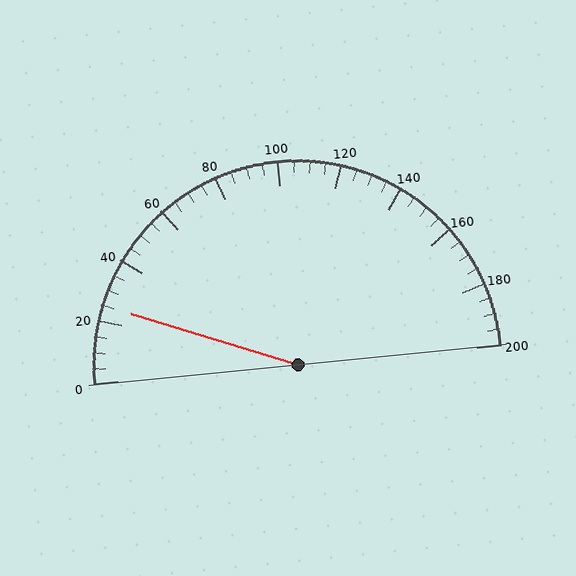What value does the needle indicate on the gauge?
The needle indicates approximately 25.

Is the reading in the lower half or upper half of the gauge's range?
The reading is in the lower half of the range (0 to 200).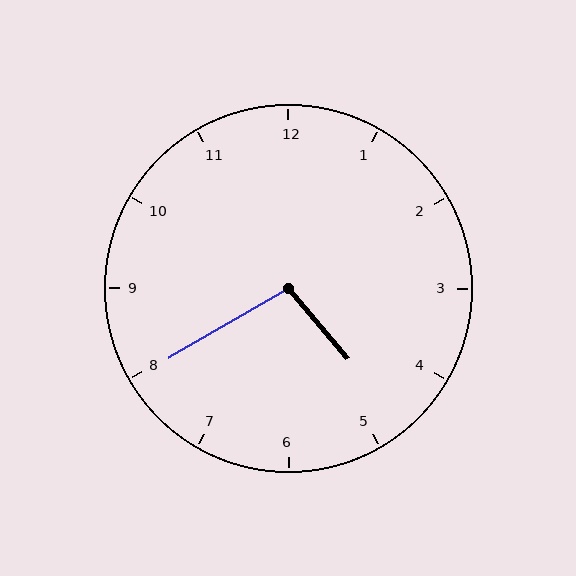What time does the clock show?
4:40.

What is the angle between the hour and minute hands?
Approximately 100 degrees.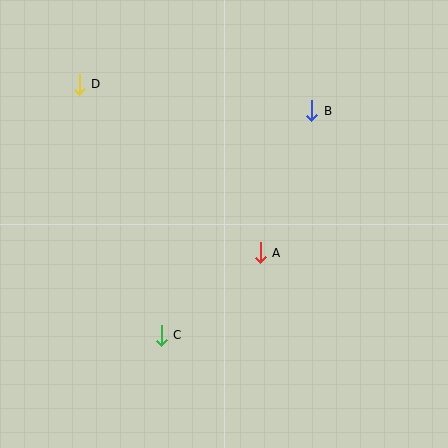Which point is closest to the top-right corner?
Point B is closest to the top-right corner.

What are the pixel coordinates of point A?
Point A is at (260, 253).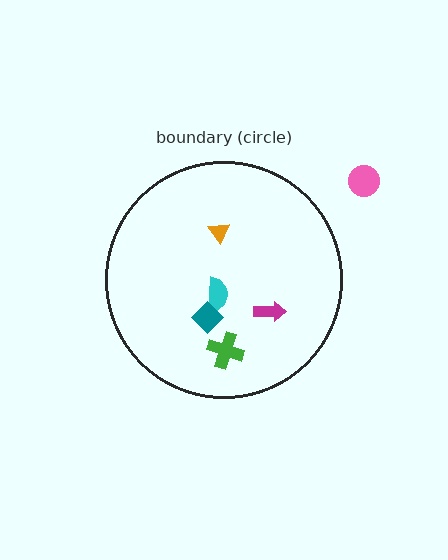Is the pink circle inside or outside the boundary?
Outside.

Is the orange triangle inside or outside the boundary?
Inside.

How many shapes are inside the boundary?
5 inside, 1 outside.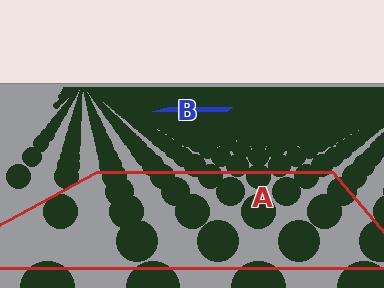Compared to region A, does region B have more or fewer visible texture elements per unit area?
Region B has more texture elements per unit area — they are packed more densely because it is farther away.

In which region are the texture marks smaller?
The texture marks are smaller in region B, because it is farther away.